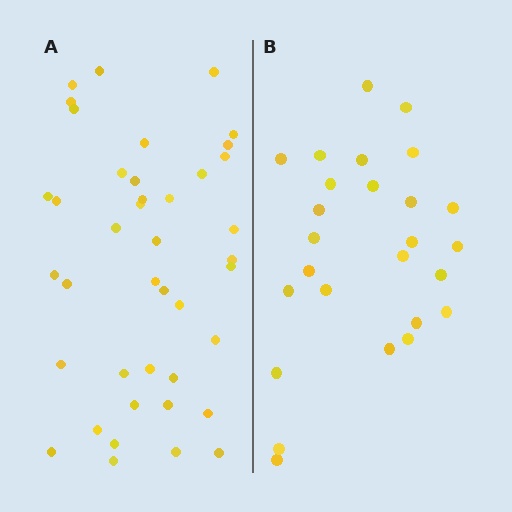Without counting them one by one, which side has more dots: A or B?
Region A (the left region) has more dots.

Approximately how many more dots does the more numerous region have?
Region A has approximately 15 more dots than region B.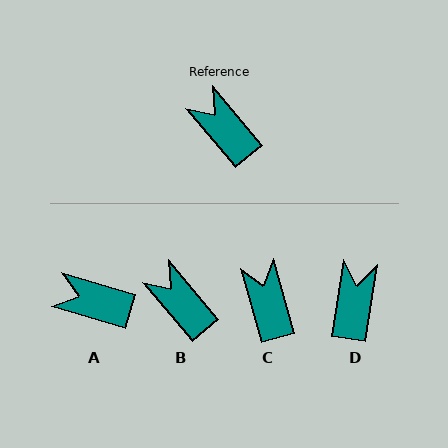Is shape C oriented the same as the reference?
No, it is off by about 24 degrees.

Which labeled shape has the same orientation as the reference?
B.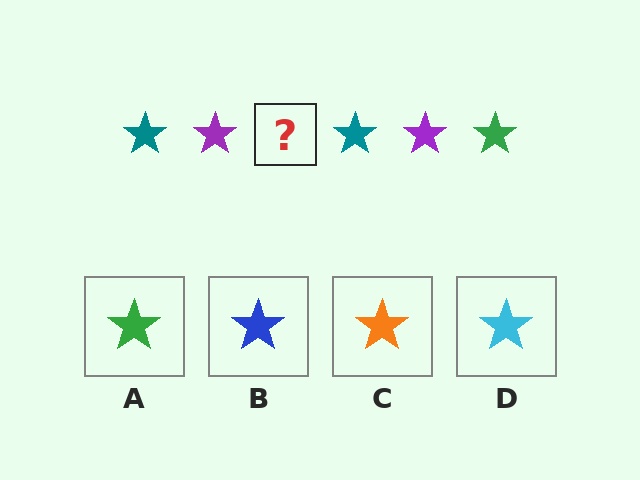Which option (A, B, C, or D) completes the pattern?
A.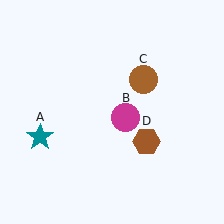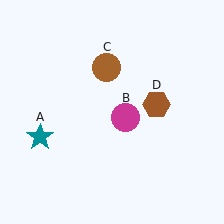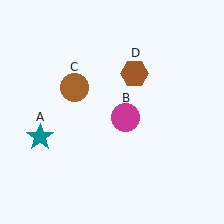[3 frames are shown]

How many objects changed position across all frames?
2 objects changed position: brown circle (object C), brown hexagon (object D).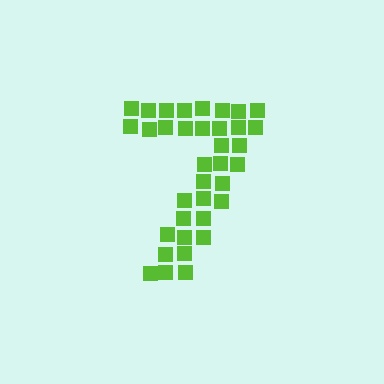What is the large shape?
The large shape is the digit 7.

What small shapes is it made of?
It is made of small squares.